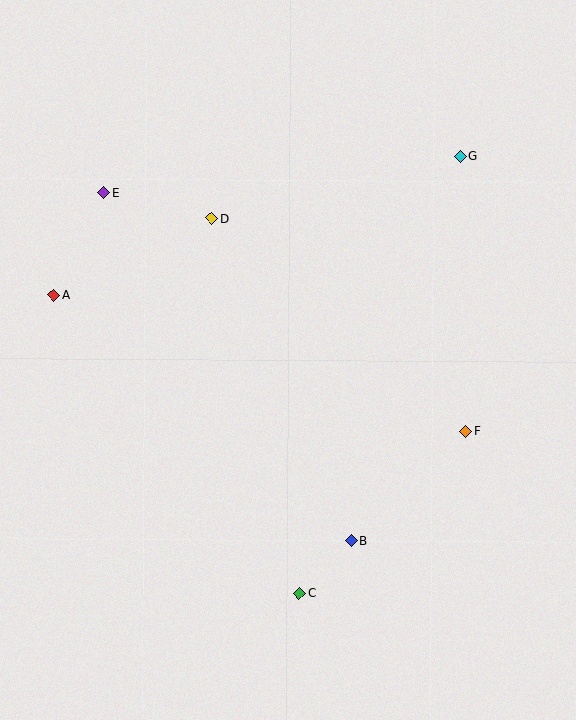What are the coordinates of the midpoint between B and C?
The midpoint between B and C is at (325, 567).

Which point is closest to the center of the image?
Point D at (212, 218) is closest to the center.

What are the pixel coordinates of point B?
Point B is at (351, 541).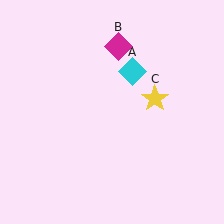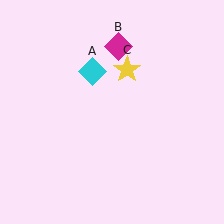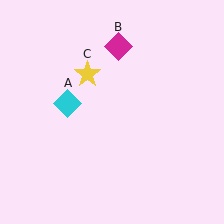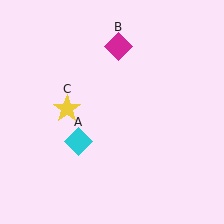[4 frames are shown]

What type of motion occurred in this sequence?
The cyan diamond (object A), yellow star (object C) rotated counterclockwise around the center of the scene.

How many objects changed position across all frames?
2 objects changed position: cyan diamond (object A), yellow star (object C).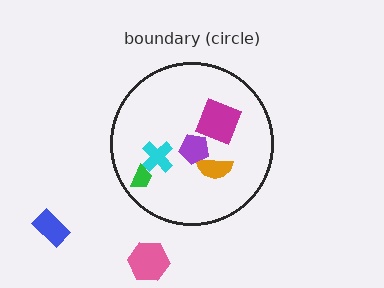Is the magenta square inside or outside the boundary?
Inside.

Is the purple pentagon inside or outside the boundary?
Inside.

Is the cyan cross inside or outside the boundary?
Inside.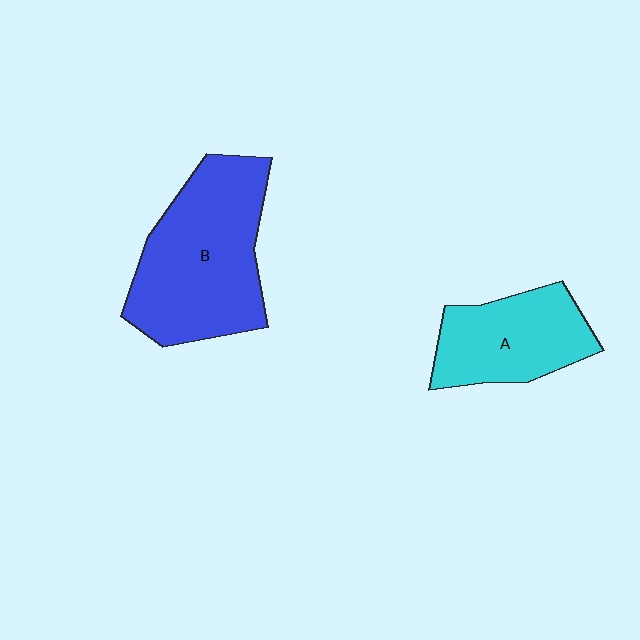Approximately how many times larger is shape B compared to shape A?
Approximately 1.6 times.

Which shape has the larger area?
Shape B (blue).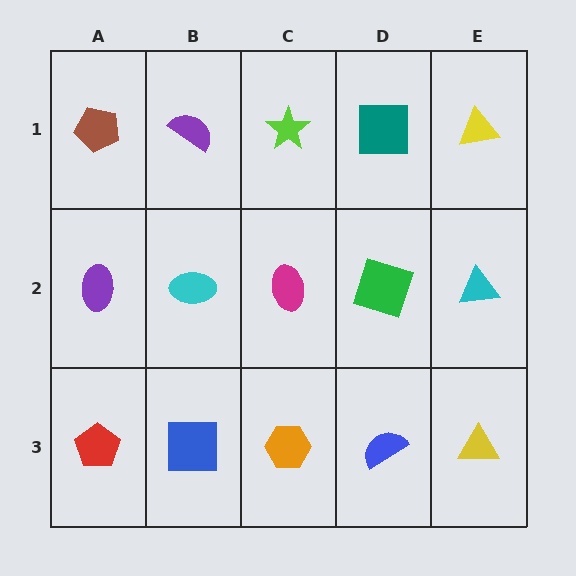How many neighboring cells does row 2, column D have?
4.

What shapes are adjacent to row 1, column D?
A green square (row 2, column D), a lime star (row 1, column C), a yellow triangle (row 1, column E).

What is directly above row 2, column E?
A yellow triangle.